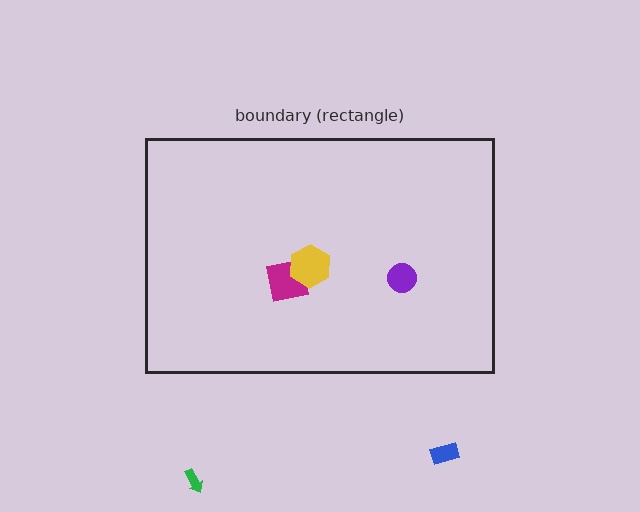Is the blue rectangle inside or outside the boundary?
Outside.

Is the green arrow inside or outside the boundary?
Outside.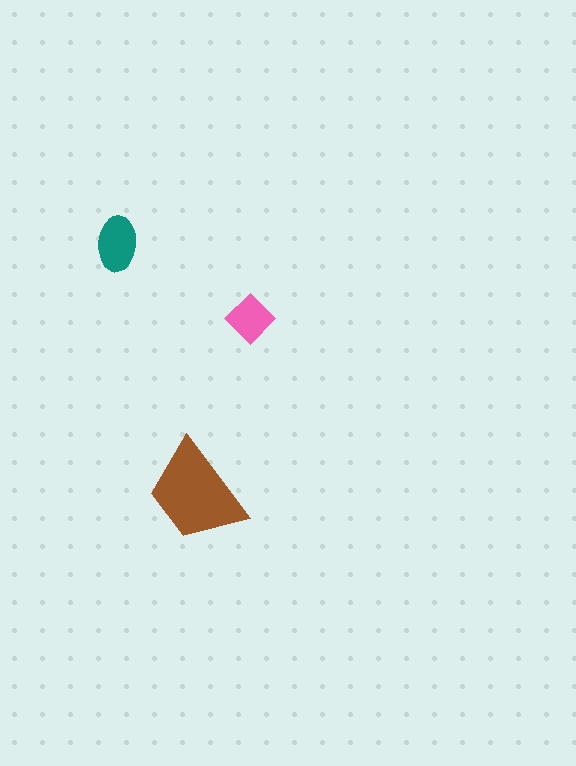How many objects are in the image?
There are 3 objects in the image.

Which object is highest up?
The teal ellipse is topmost.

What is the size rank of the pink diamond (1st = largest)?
3rd.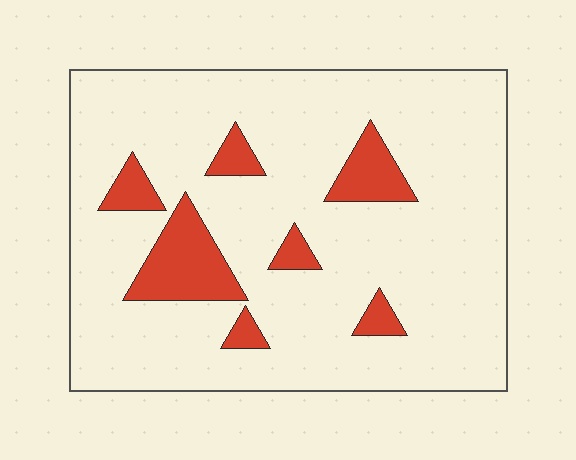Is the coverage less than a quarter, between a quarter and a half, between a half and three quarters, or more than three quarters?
Less than a quarter.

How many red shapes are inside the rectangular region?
7.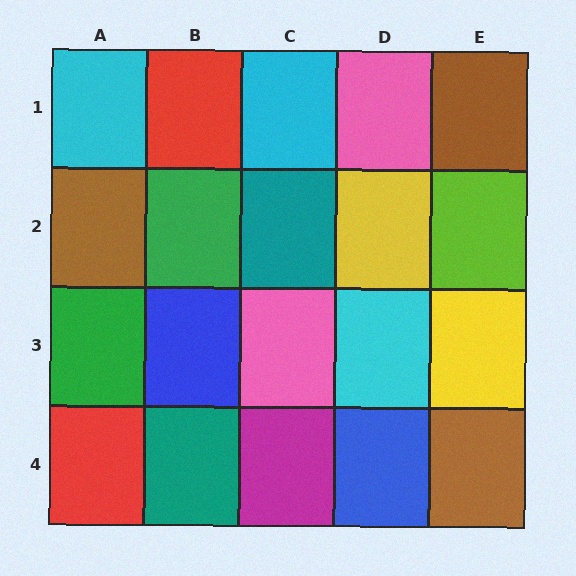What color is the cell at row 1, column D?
Pink.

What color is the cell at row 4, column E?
Brown.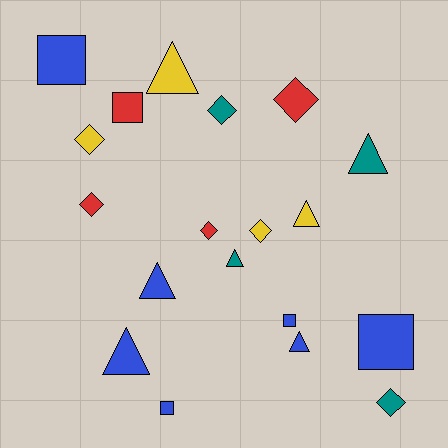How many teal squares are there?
There are no teal squares.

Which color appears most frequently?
Blue, with 7 objects.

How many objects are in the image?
There are 19 objects.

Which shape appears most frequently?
Diamond, with 7 objects.